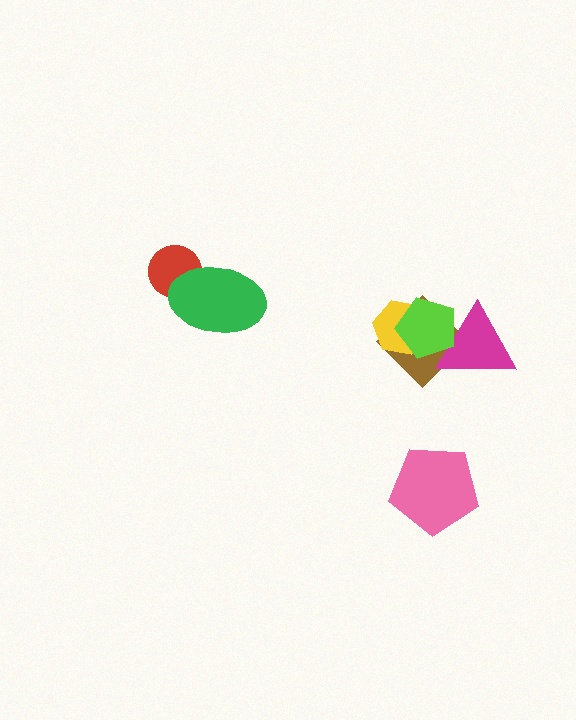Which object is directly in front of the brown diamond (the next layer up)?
The magenta triangle is directly in front of the brown diamond.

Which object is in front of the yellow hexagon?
The lime pentagon is in front of the yellow hexagon.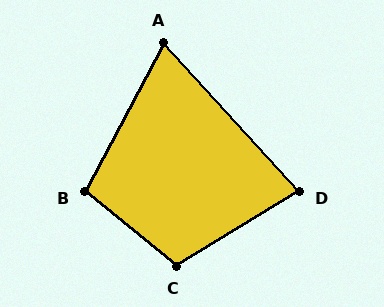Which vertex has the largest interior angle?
C, at approximately 109 degrees.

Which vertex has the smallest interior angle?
A, at approximately 71 degrees.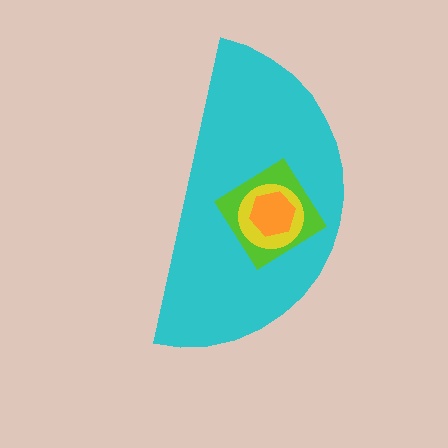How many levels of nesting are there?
4.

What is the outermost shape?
The cyan semicircle.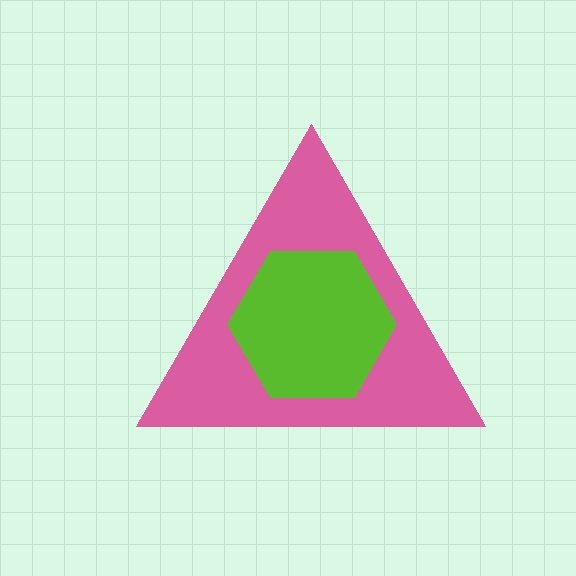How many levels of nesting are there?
2.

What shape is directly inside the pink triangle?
The lime hexagon.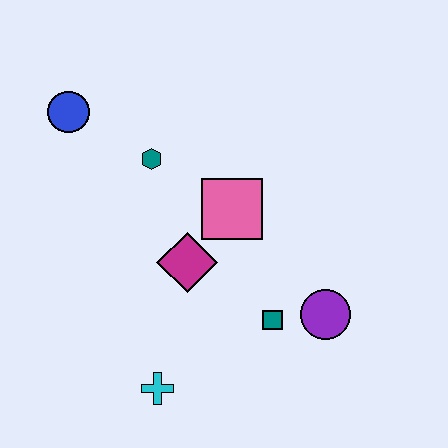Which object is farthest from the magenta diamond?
The blue circle is farthest from the magenta diamond.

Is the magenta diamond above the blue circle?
No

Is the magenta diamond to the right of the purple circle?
No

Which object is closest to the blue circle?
The teal hexagon is closest to the blue circle.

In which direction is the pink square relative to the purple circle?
The pink square is above the purple circle.